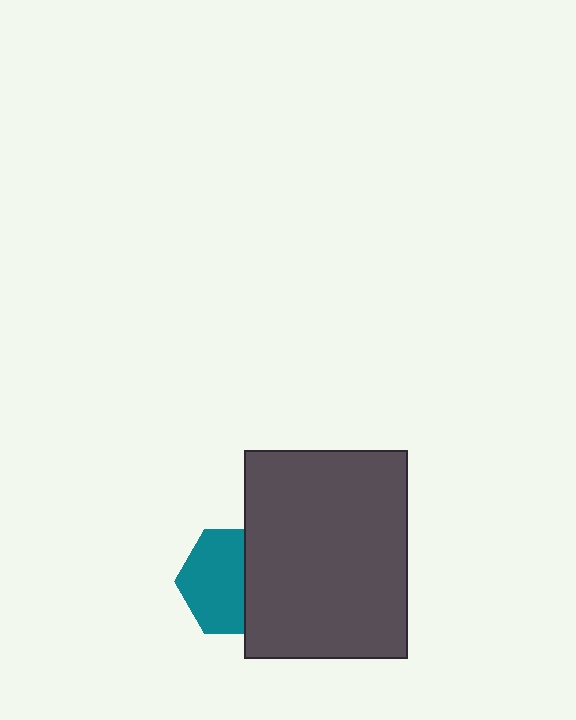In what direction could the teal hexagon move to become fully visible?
The teal hexagon could move left. That would shift it out from behind the dark gray rectangle entirely.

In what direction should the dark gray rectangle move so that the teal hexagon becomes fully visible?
The dark gray rectangle should move right. That is the shortest direction to clear the overlap and leave the teal hexagon fully visible.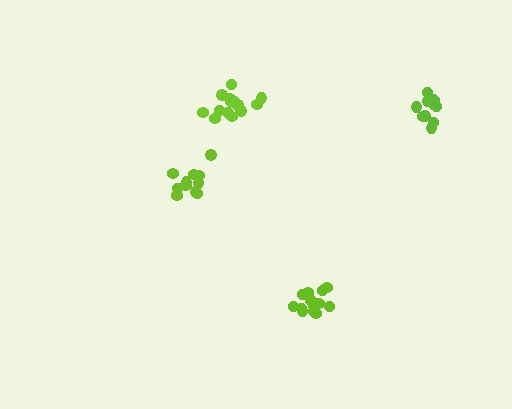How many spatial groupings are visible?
There are 4 spatial groupings.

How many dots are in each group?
Group 1: 15 dots, Group 2: 16 dots, Group 3: 11 dots, Group 4: 11 dots (53 total).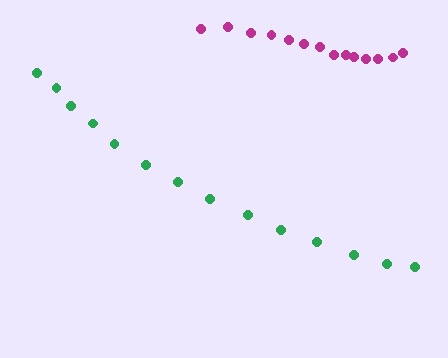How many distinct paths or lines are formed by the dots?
There are 2 distinct paths.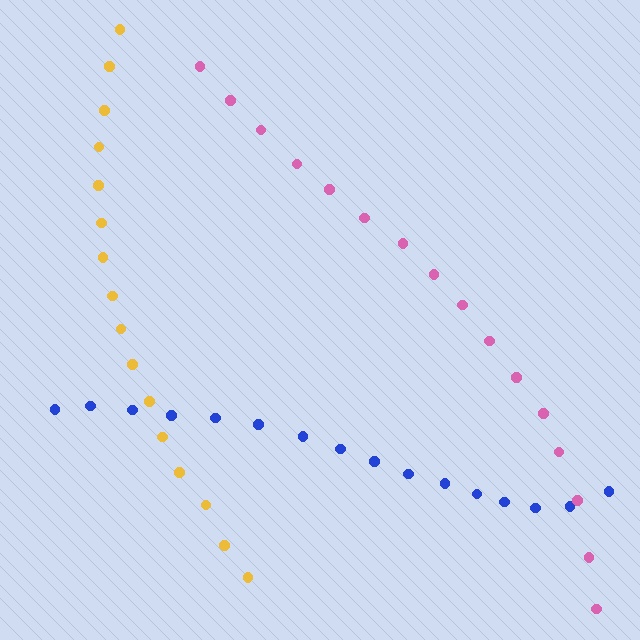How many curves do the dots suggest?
There are 3 distinct paths.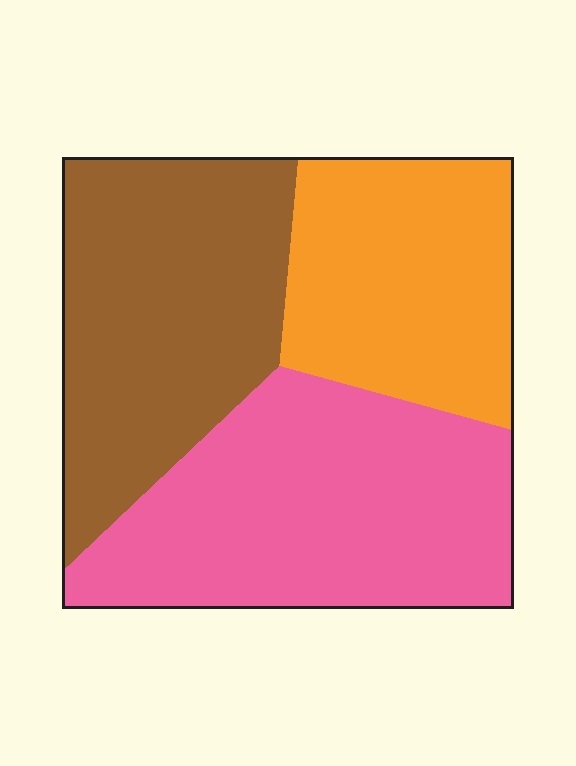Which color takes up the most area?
Pink, at roughly 40%.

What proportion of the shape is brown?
Brown covers roughly 35% of the shape.